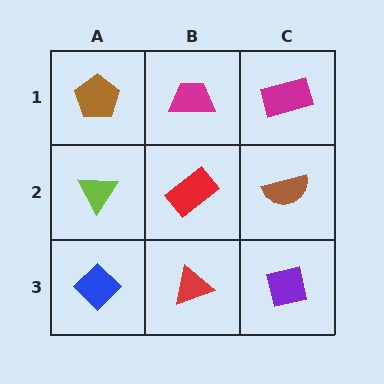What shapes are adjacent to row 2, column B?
A magenta trapezoid (row 1, column B), a red triangle (row 3, column B), a lime triangle (row 2, column A), a brown semicircle (row 2, column C).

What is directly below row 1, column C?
A brown semicircle.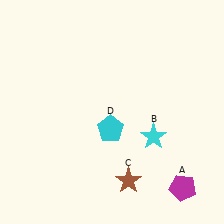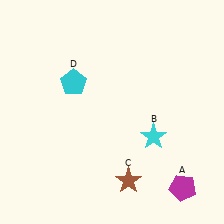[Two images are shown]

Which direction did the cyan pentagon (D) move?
The cyan pentagon (D) moved up.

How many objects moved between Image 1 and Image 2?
1 object moved between the two images.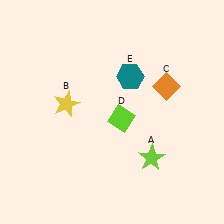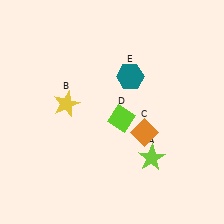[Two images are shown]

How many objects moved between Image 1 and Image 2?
1 object moved between the two images.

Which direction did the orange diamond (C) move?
The orange diamond (C) moved down.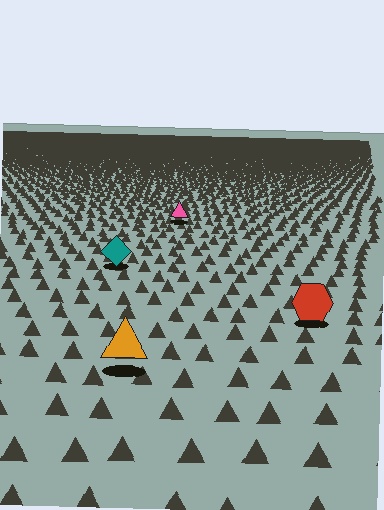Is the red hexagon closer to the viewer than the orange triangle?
No. The orange triangle is closer — you can tell from the texture gradient: the ground texture is coarser near it.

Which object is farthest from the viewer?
The pink triangle is farthest from the viewer. It appears smaller and the ground texture around it is denser.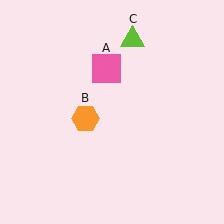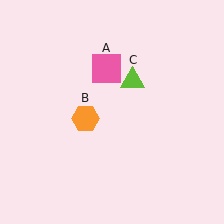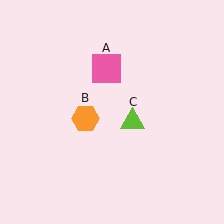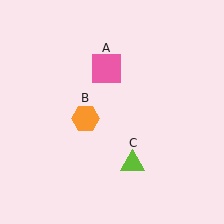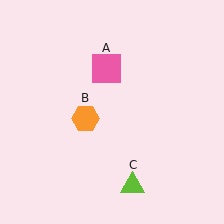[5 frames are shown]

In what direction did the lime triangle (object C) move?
The lime triangle (object C) moved down.